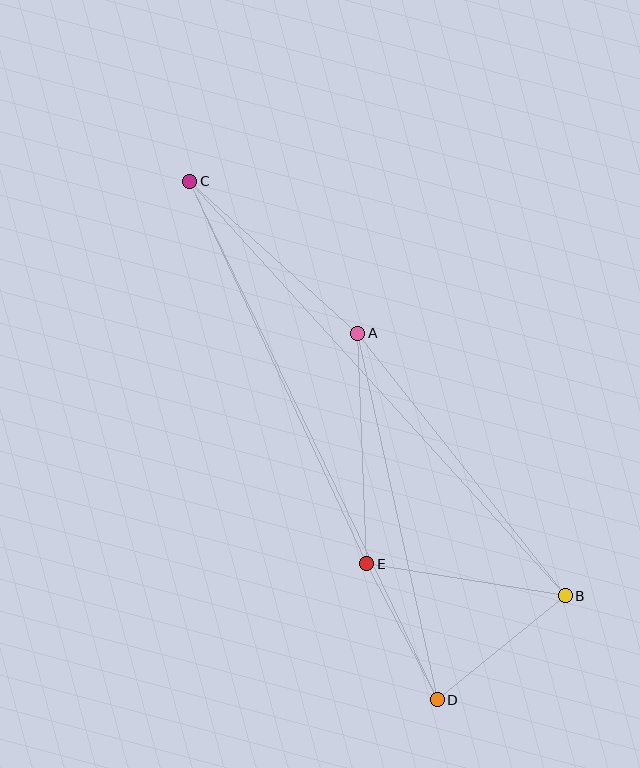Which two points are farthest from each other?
Points C and D are farthest from each other.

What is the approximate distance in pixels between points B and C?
The distance between B and C is approximately 559 pixels.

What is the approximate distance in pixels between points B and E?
The distance between B and E is approximately 201 pixels.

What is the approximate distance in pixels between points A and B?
The distance between A and B is approximately 334 pixels.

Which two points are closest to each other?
Points D and E are closest to each other.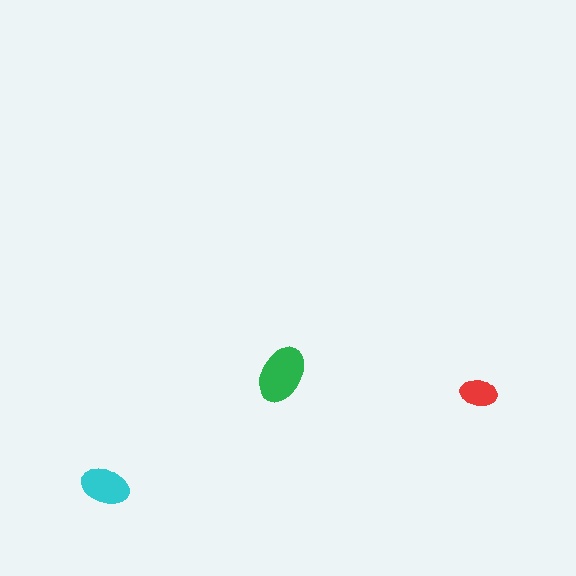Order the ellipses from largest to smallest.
the green one, the cyan one, the red one.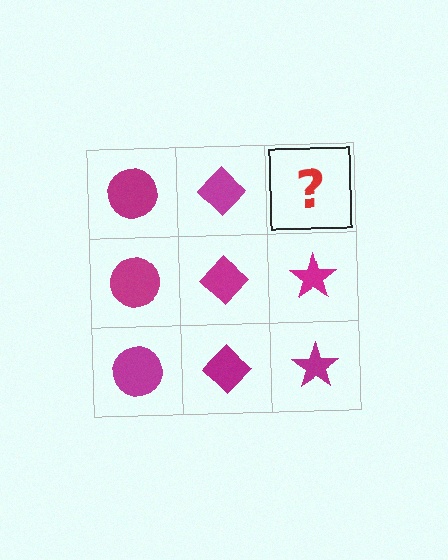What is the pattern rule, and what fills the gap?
The rule is that each column has a consistent shape. The gap should be filled with a magenta star.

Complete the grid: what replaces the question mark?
The question mark should be replaced with a magenta star.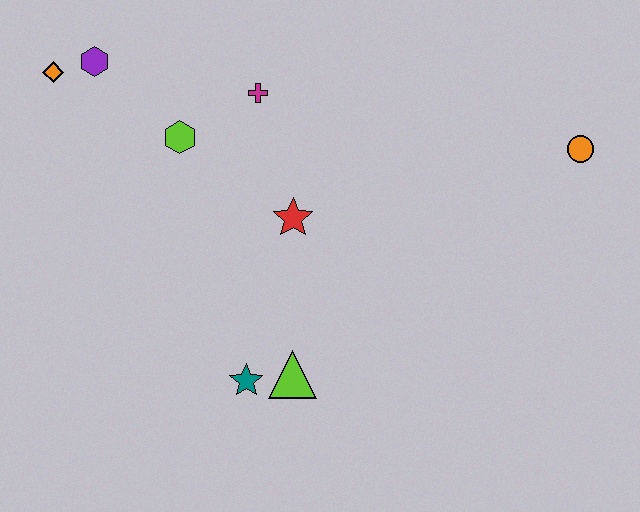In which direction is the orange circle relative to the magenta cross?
The orange circle is to the right of the magenta cross.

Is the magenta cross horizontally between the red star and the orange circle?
No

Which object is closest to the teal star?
The lime triangle is closest to the teal star.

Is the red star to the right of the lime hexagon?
Yes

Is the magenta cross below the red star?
No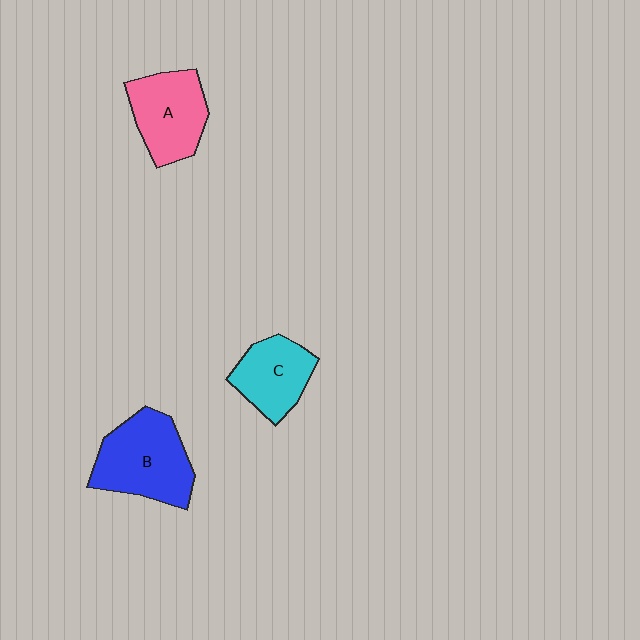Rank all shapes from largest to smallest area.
From largest to smallest: B (blue), A (pink), C (cyan).